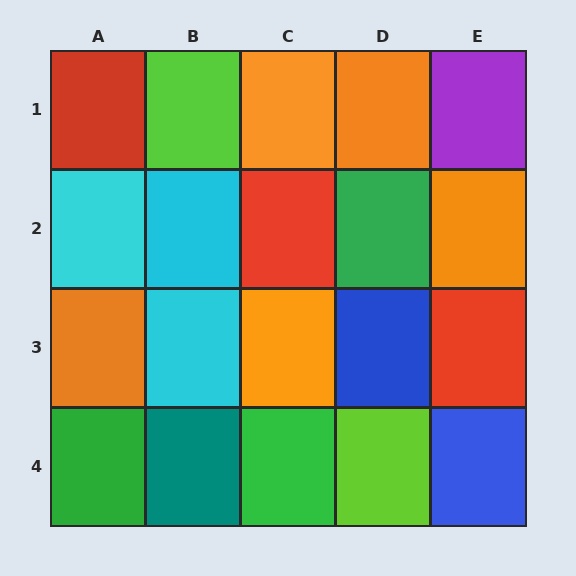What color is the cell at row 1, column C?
Orange.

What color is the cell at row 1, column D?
Orange.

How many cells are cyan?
3 cells are cyan.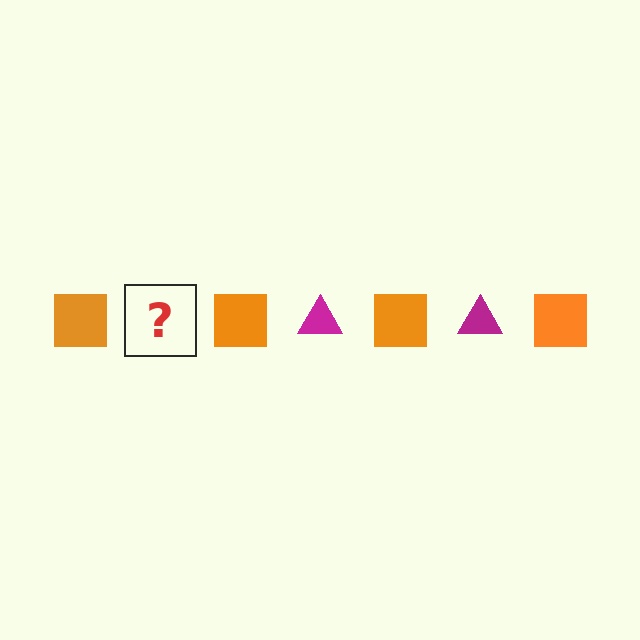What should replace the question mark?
The question mark should be replaced with a magenta triangle.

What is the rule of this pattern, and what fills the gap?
The rule is that the pattern alternates between orange square and magenta triangle. The gap should be filled with a magenta triangle.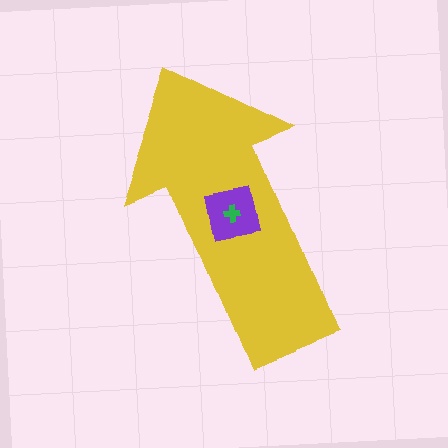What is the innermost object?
The green cross.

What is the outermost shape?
The yellow arrow.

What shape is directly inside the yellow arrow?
The purple square.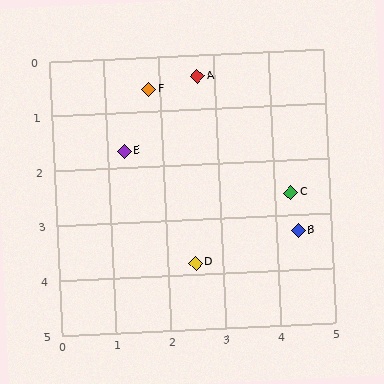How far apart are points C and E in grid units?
Points C and E are about 3.1 grid units apart.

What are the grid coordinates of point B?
Point B is at approximately (4.4, 3.3).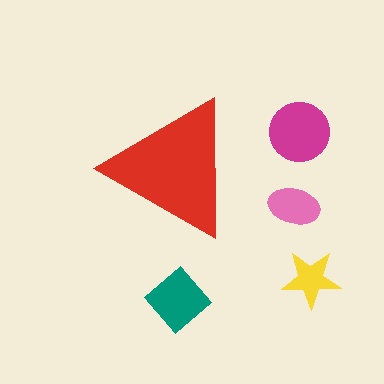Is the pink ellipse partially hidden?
No, the pink ellipse is fully visible.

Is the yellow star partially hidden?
No, the yellow star is fully visible.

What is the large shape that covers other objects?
A red triangle.